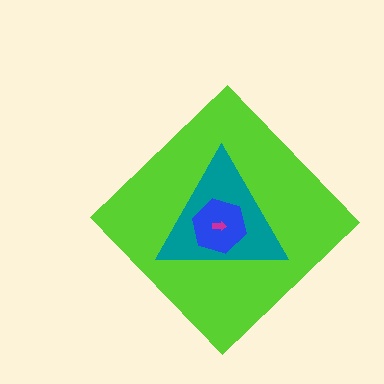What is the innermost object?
The magenta arrow.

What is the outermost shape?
The lime diamond.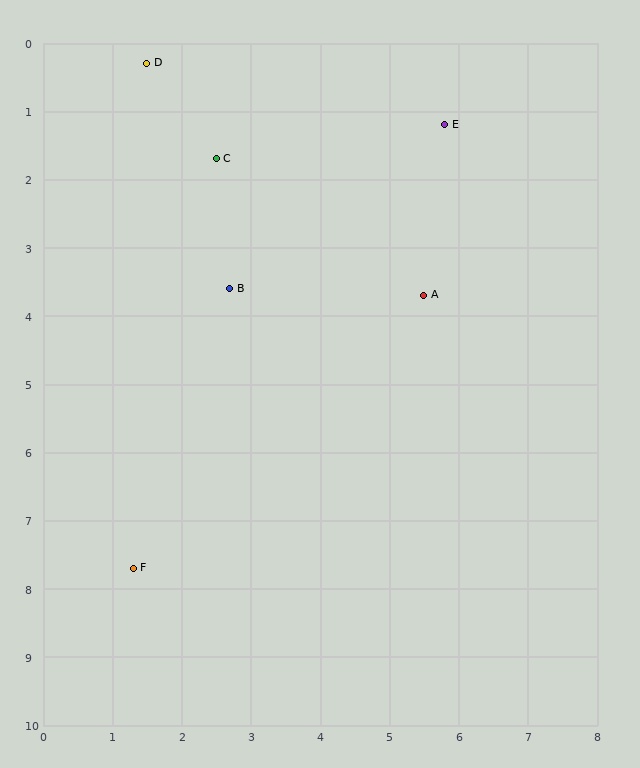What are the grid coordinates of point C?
Point C is at approximately (2.5, 1.7).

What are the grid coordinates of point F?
Point F is at approximately (1.3, 7.7).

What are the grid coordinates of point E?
Point E is at approximately (5.8, 1.2).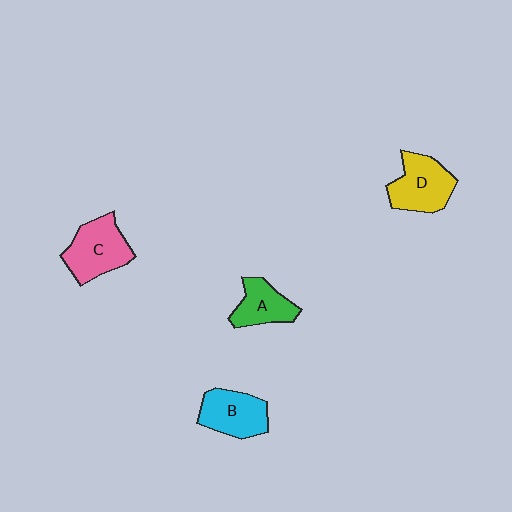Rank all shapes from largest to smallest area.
From largest to smallest: C (pink), D (yellow), B (cyan), A (green).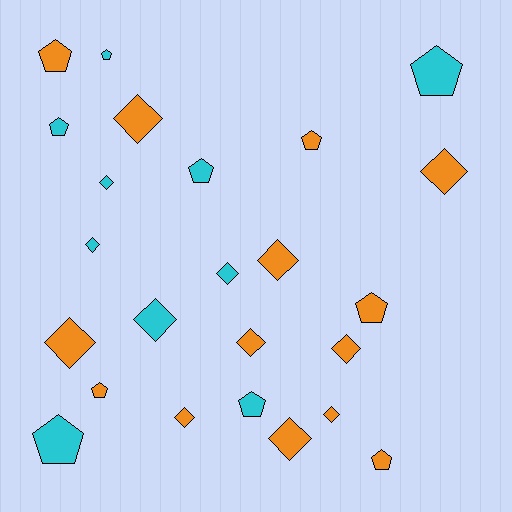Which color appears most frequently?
Orange, with 14 objects.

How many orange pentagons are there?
There are 5 orange pentagons.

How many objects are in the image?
There are 24 objects.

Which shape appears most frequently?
Diamond, with 13 objects.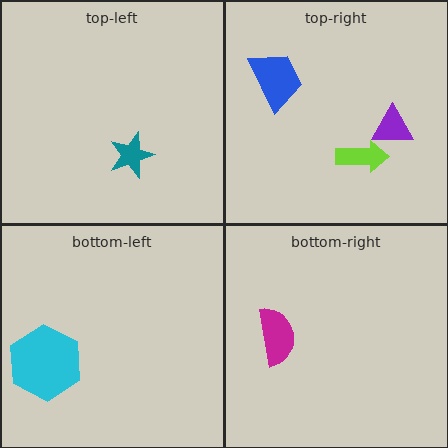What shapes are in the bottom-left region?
The cyan hexagon.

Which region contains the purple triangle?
The top-right region.